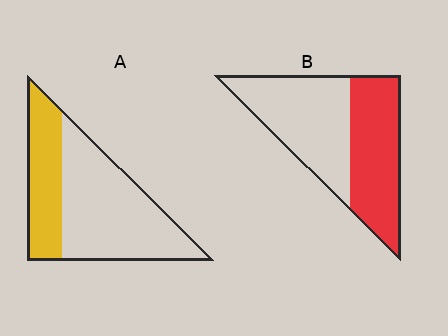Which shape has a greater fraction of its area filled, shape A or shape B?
Shape B.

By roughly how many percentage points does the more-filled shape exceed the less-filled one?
By roughly 15 percentage points (B over A).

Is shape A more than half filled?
No.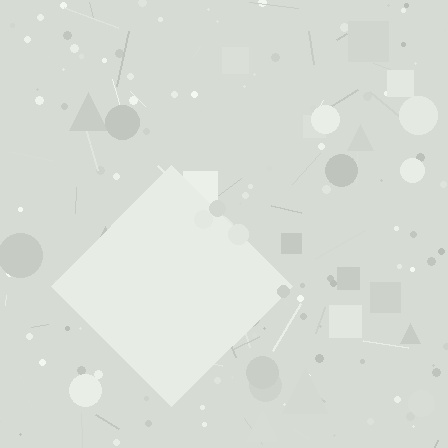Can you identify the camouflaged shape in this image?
The camouflaged shape is a diamond.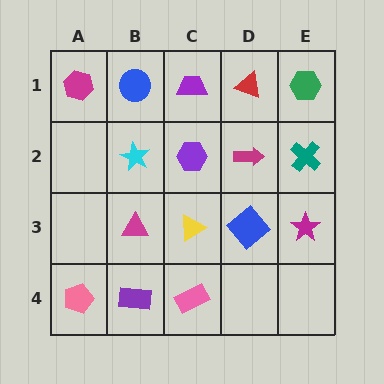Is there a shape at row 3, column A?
No, that cell is empty.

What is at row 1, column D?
A red triangle.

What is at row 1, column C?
A purple trapezoid.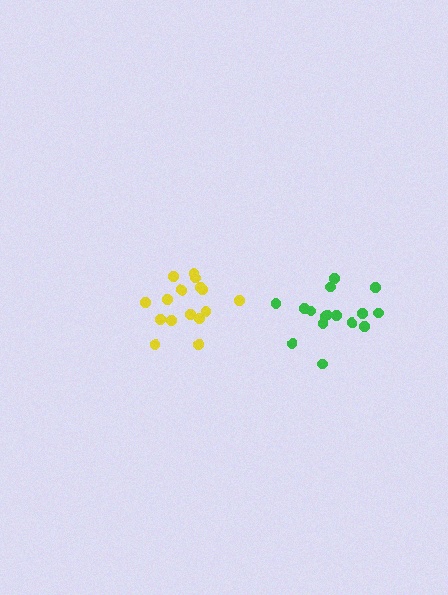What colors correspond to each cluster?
The clusters are colored: green, yellow.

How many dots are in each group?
Group 1: 16 dots, Group 2: 16 dots (32 total).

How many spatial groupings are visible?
There are 2 spatial groupings.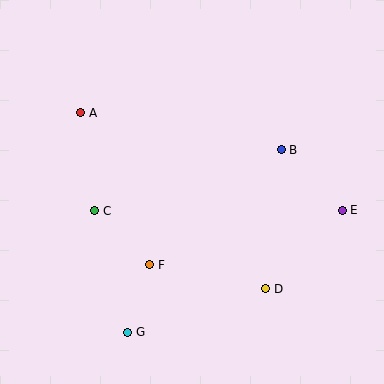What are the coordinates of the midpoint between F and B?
The midpoint between F and B is at (215, 207).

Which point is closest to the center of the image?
Point F at (150, 265) is closest to the center.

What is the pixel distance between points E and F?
The distance between E and F is 200 pixels.